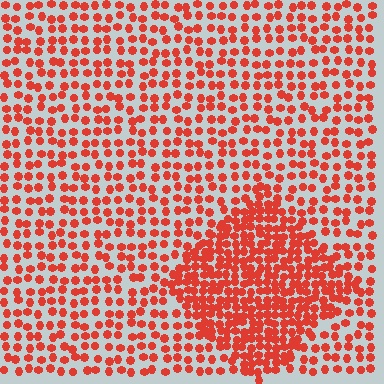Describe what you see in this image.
The image contains small red elements arranged at two different densities. A diamond-shaped region is visible where the elements are more densely packed than the surrounding area.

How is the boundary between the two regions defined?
The boundary is defined by a change in element density (approximately 2.0x ratio). All elements are the same color, size, and shape.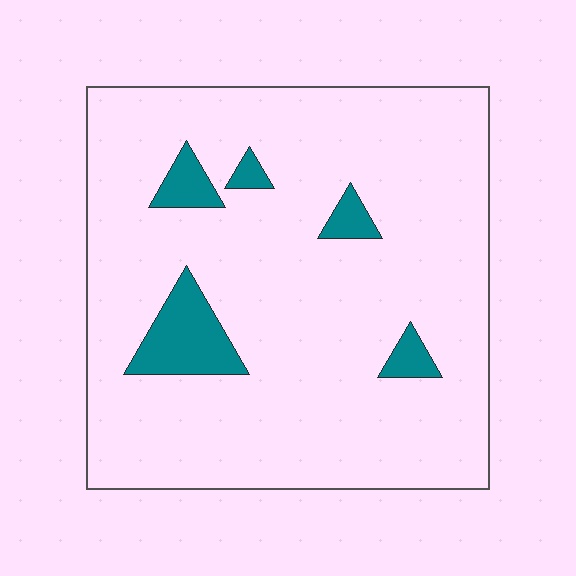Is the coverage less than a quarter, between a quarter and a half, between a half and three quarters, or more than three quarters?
Less than a quarter.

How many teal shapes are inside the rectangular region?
5.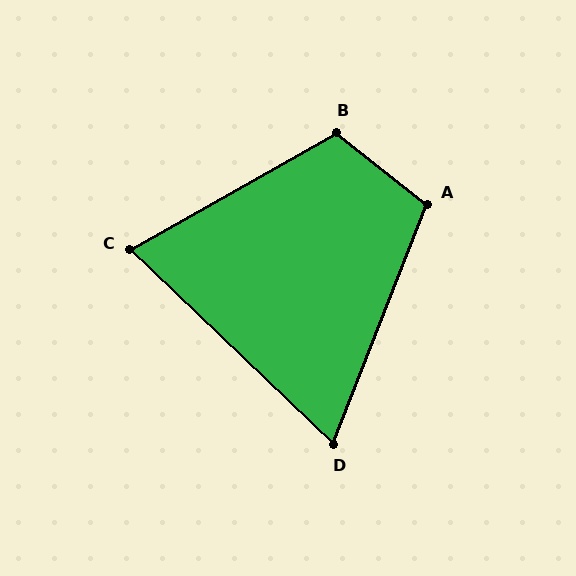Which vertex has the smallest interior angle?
D, at approximately 68 degrees.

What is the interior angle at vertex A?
Approximately 107 degrees (obtuse).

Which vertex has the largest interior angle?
B, at approximately 112 degrees.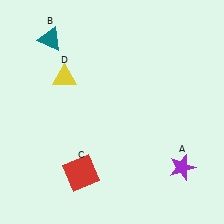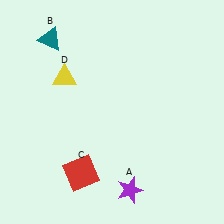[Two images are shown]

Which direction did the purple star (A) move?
The purple star (A) moved left.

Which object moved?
The purple star (A) moved left.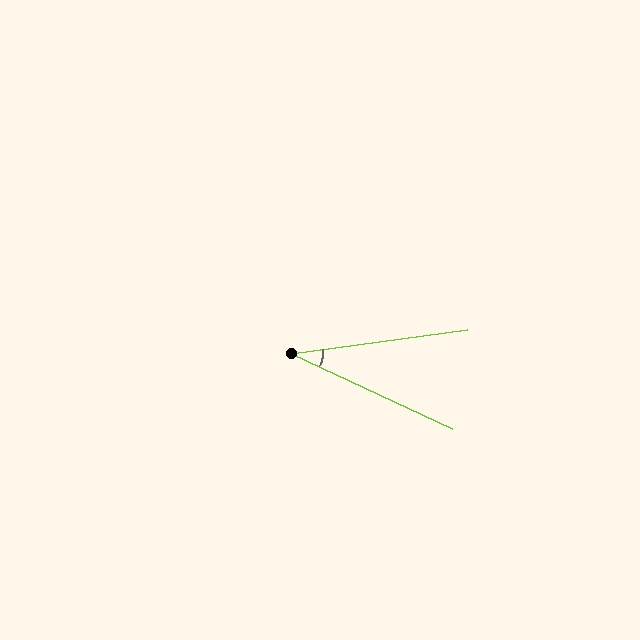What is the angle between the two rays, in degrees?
Approximately 33 degrees.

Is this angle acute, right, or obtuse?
It is acute.